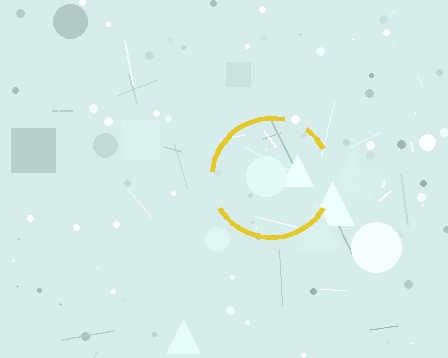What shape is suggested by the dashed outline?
The dashed outline suggests a circle.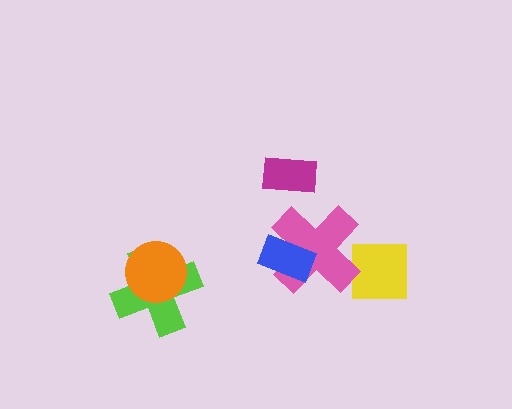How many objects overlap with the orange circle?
1 object overlaps with the orange circle.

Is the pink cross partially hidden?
Yes, it is partially covered by another shape.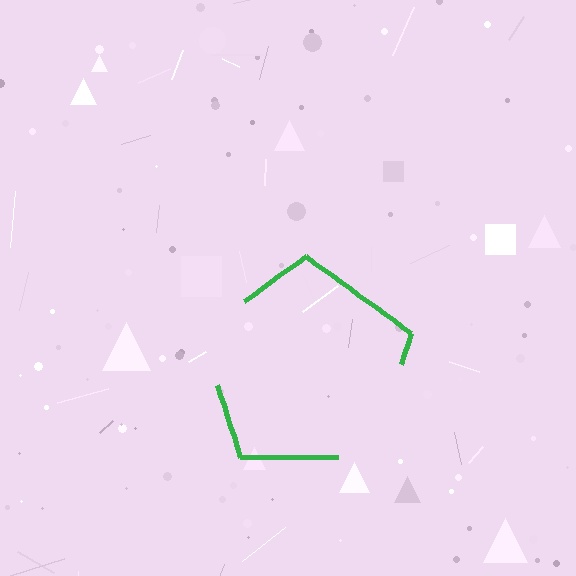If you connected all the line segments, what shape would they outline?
They would outline a pentagon.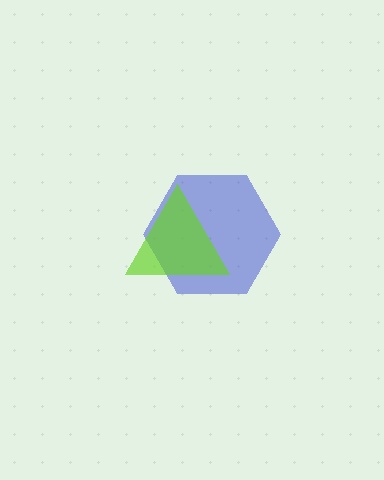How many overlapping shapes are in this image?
There are 2 overlapping shapes in the image.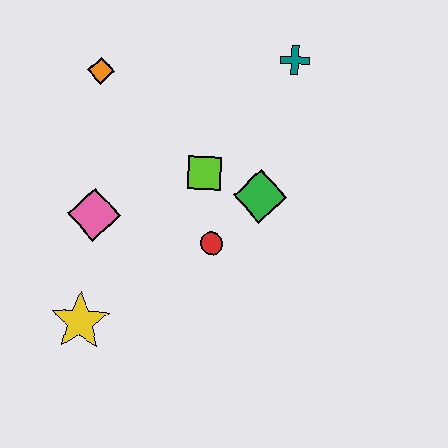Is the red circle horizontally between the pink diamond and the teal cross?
Yes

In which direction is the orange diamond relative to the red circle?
The orange diamond is above the red circle.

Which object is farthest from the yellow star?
The teal cross is farthest from the yellow star.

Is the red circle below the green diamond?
Yes